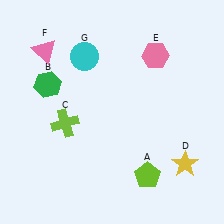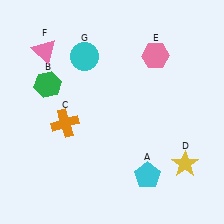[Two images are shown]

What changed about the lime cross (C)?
In Image 1, C is lime. In Image 2, it changed to orange.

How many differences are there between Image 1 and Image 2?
There are 2 differences between the two images.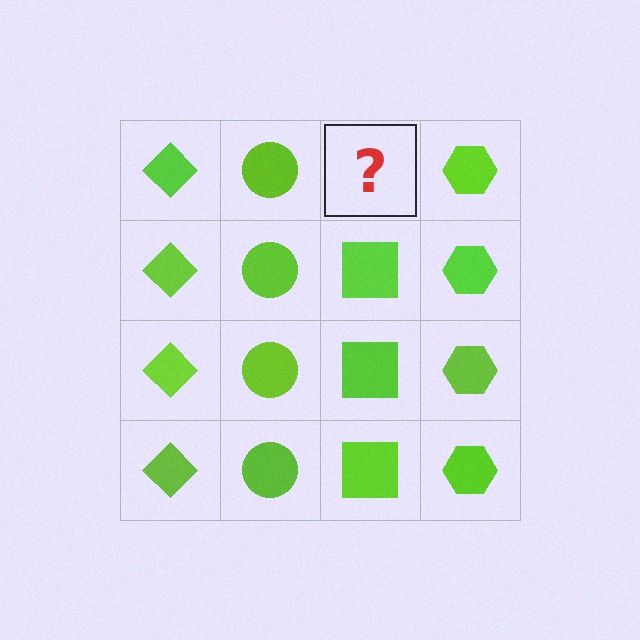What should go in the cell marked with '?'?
The missing cell should contain a lime square.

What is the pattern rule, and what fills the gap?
The rule is that each column has a consistent shape. The gap should be filled with a lime square.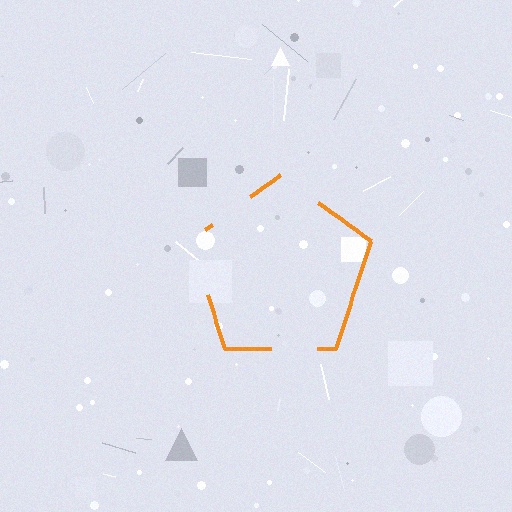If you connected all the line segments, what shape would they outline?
They would outline a pentagon.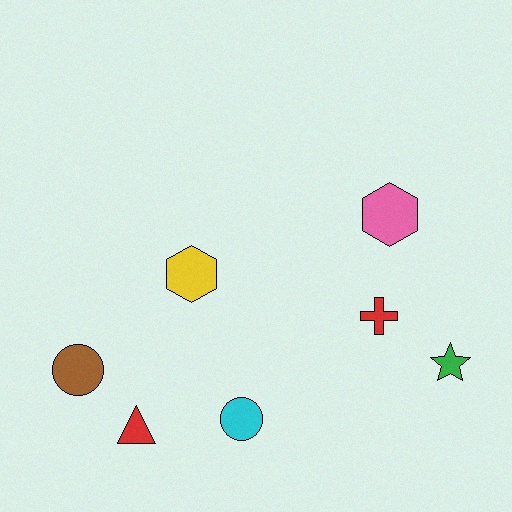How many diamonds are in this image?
There are no diamonds.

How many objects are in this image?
There are 7 objects.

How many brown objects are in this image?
There is 1 brown object.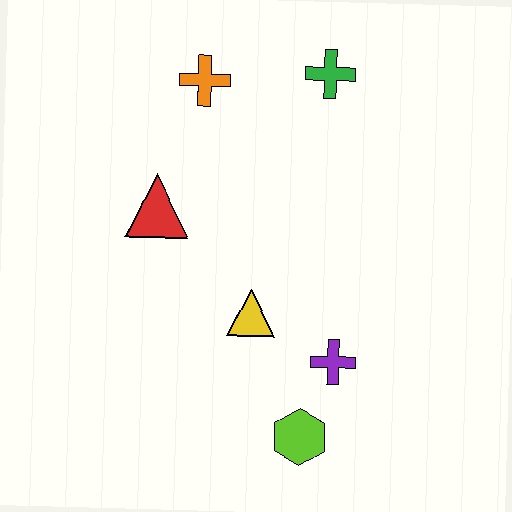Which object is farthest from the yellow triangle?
The green cross is farthest from the yellow triangle.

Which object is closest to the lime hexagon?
The purple cross is closest to the lime hexagon.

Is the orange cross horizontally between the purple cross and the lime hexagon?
No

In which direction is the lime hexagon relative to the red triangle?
The lime hexagon is below the red triangle.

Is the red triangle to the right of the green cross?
No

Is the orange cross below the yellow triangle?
No